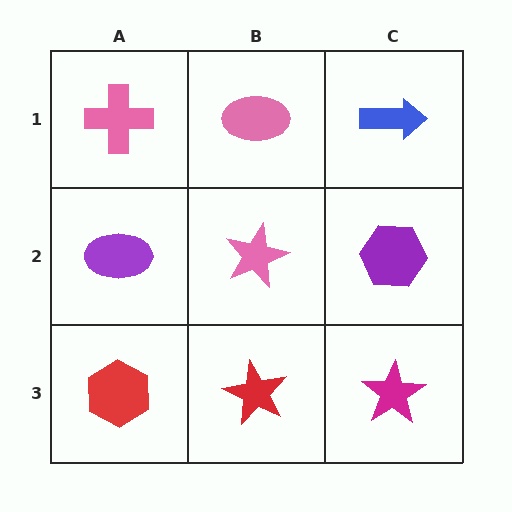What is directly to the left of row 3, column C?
A red star.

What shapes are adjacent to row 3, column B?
A pink star (row 2, column B), a red hexagon (row 3, column A), a magenta star (row 3, column C).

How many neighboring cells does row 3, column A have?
2.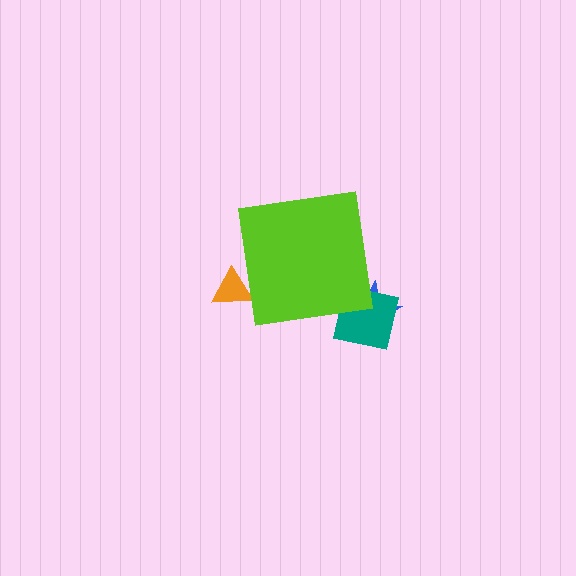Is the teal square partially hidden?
Yes, the teal square is partially hidden behind the lime square.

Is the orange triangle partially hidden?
Yes, the orange triangle is partially hidden behind the lime square.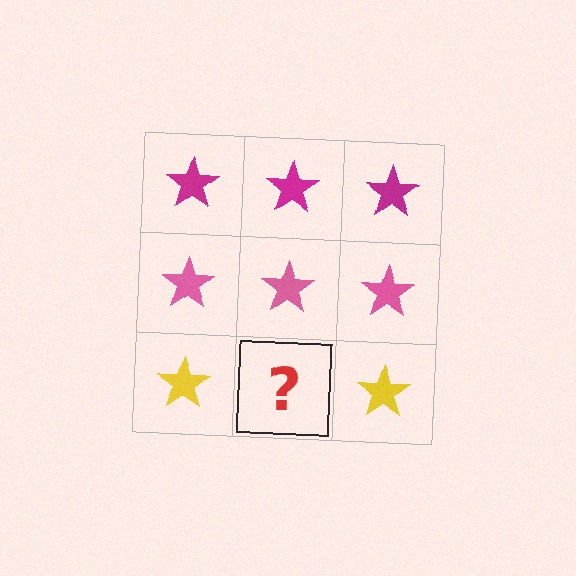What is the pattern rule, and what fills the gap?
The rule is that each row has a consistent color. The gap should be filled with a yellow star.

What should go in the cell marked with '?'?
The missing cell should contain a yellow star.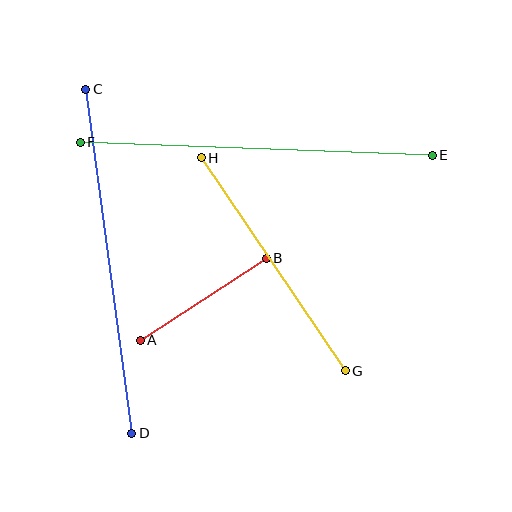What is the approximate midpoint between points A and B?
The midpoint is at approximately (203, 299) pixels.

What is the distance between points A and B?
The distance is approximately 150 pixels.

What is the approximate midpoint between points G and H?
The midpoint is at approximately (273, 264) pixels.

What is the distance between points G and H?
The distance is approximately 257 pixels.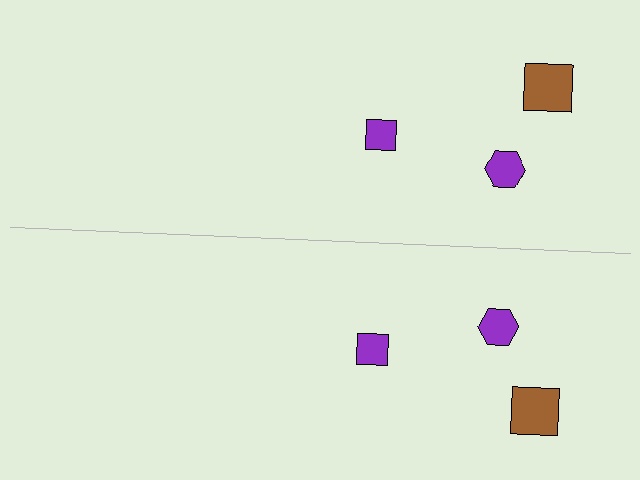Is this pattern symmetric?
Yes, this pattern has bilateral (reflection) symmetry.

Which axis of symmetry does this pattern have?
The pattern has a horizontal axis of symmetry running through the center of the image.